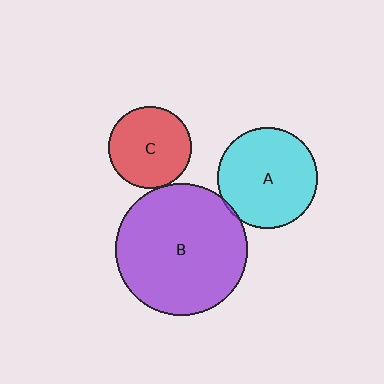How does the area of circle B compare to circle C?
Approximately 2.6 times.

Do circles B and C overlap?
Yes.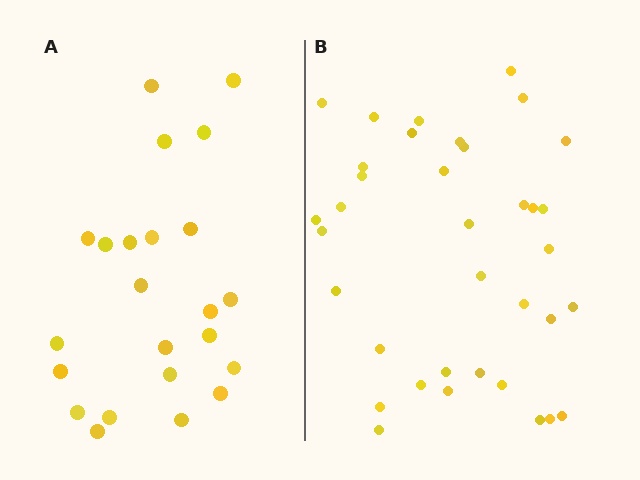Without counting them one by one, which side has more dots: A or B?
Region B (the right region) has more dots.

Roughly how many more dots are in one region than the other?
Region B has approximately 15 more dots than region A.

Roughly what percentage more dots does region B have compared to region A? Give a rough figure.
About 55% more.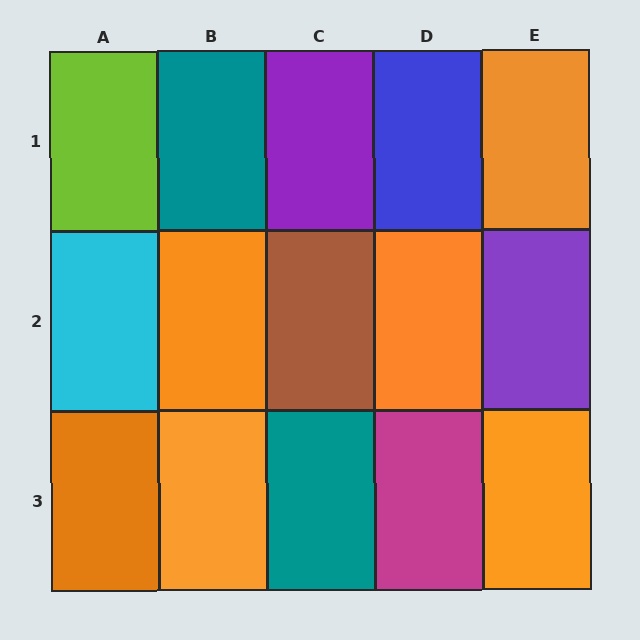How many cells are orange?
6 cells are orange.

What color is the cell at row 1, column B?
Teal.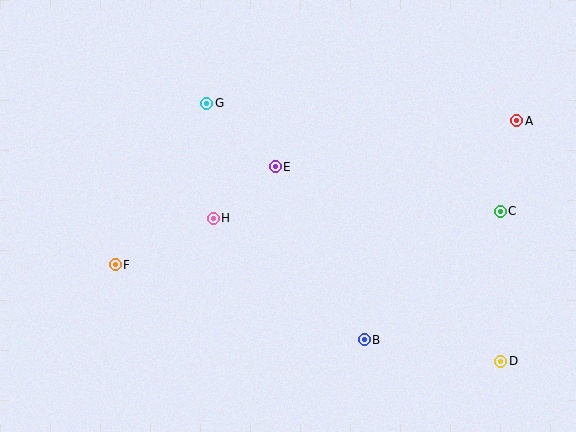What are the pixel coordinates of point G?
Point G is at (207, 103).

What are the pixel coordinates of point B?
Point B is at (364, 340).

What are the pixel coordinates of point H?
Point H is at (213, 218).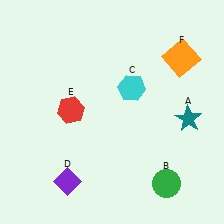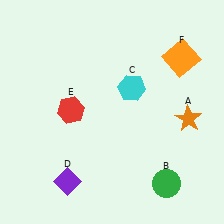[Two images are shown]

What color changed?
The star (A) changed from teal in Image 1 to orange in Image 2.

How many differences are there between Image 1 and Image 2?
There is 1 difference between the two images.